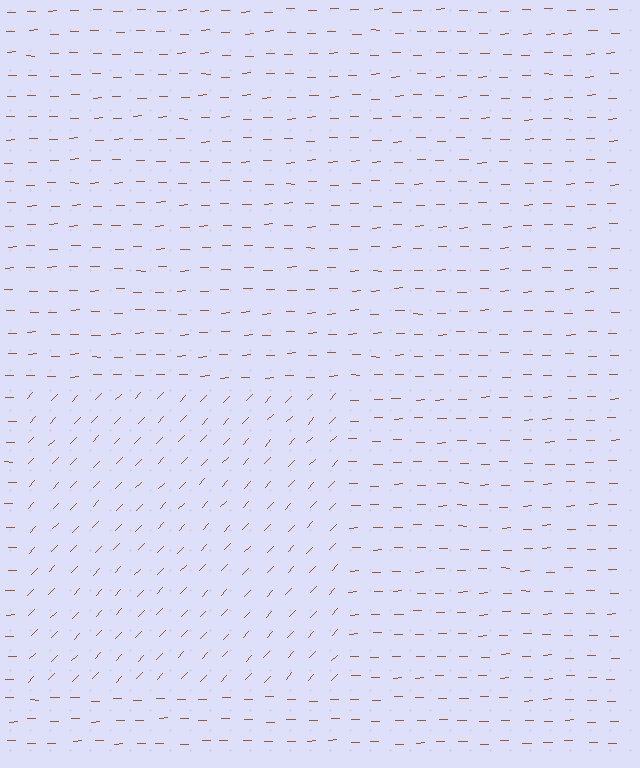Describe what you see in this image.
The image is filled with small brown line segments. A rectangle region in the image has lines oriented differently from the surrounding lines, creating a visible texture boundary.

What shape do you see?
I see a rectangle.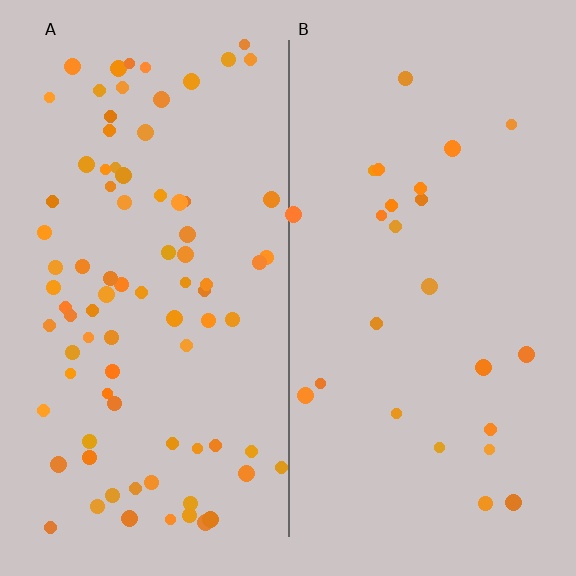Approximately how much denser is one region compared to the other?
Approximately 3.4× — region A over region B.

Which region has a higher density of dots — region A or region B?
A (the left).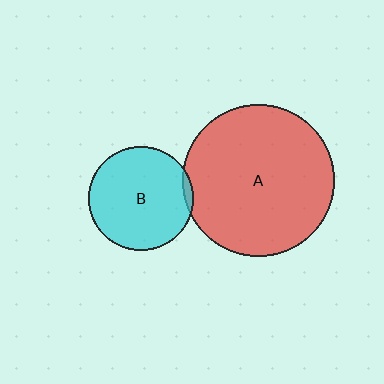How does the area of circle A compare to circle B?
Approximately 2.1 times.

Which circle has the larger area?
Circle A (red).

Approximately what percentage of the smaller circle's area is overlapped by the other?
Approximately 5%.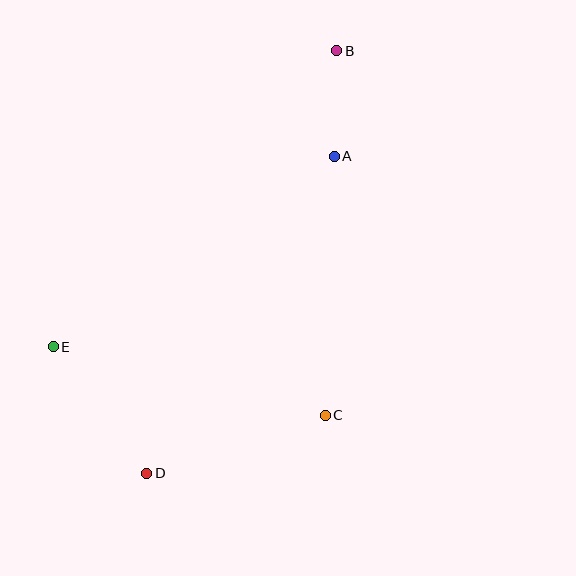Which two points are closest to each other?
Points A and B are closest to each other.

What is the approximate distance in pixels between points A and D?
The distance between A and D is approximately 368 pixels.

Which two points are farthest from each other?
Points B and D are farthest from each other.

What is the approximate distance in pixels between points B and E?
The distance between B and E is approximately 410 pixels.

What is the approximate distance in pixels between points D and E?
The distance between D and E is approximately 157 pixels.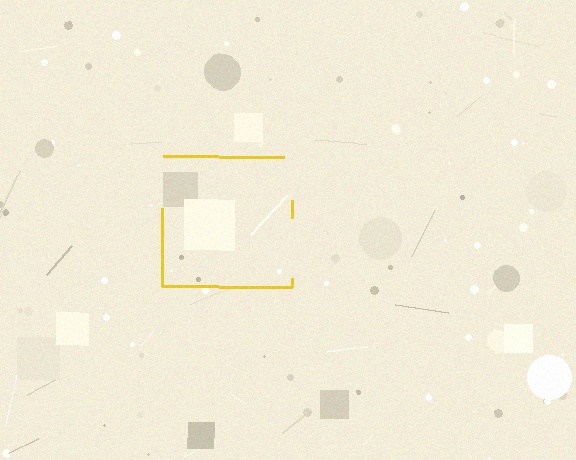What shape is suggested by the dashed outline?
The dashed outline suggests a square.